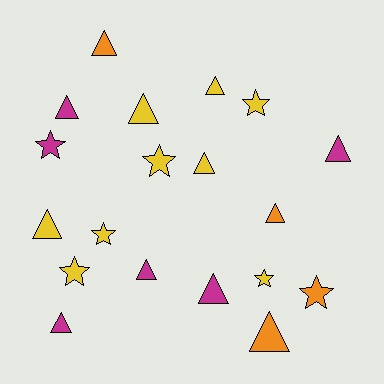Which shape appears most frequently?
Triangle, with 12 objects.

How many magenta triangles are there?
There are 5 magenta triangles.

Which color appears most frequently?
Yellow, with 9 objects.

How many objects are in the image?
There are 19 objects.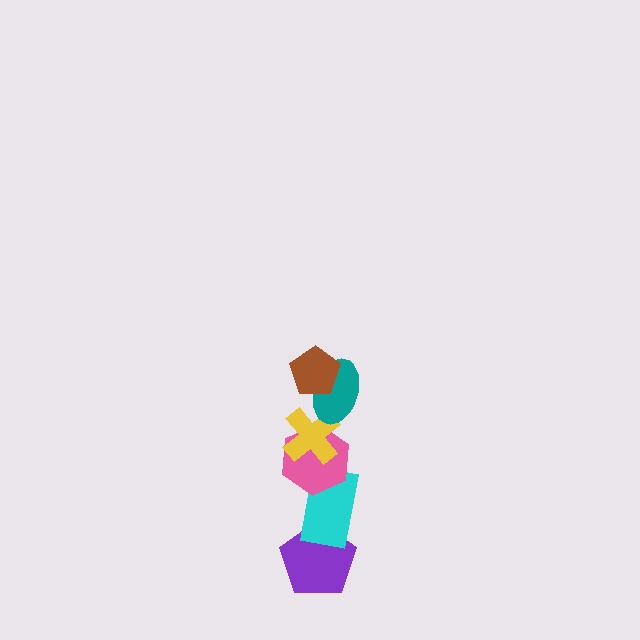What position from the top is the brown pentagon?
The brown pentagon is 1st from the top.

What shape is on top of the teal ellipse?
The brown pentagon is on top of the teal ellipse.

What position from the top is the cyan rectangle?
The cyan rectangle is 5th from the top.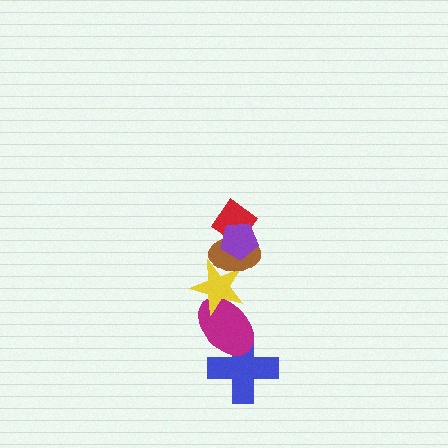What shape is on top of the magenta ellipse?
The yellow star is on top of the magenta ellipse.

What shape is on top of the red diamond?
The purple pentagon is on top of the red diamond.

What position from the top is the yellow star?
The yellow star is 4th from the top.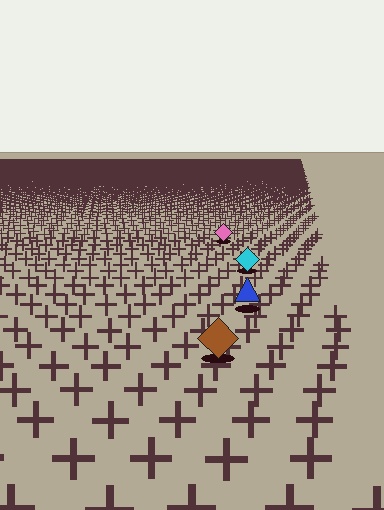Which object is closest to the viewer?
The brown diamond is closest. The texture marks near it are larger and more spread out.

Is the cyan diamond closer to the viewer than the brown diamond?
No. The brown diamond is closer — you can tell from the texture gradient: the ground texture is coarser near it.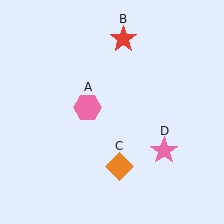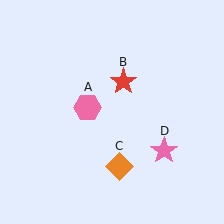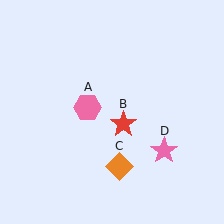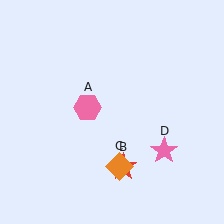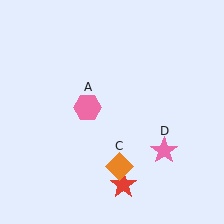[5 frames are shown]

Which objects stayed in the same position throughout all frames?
Pink hexagon (object A) and orange diamond (object C) and pink star (object D) remained stationary.